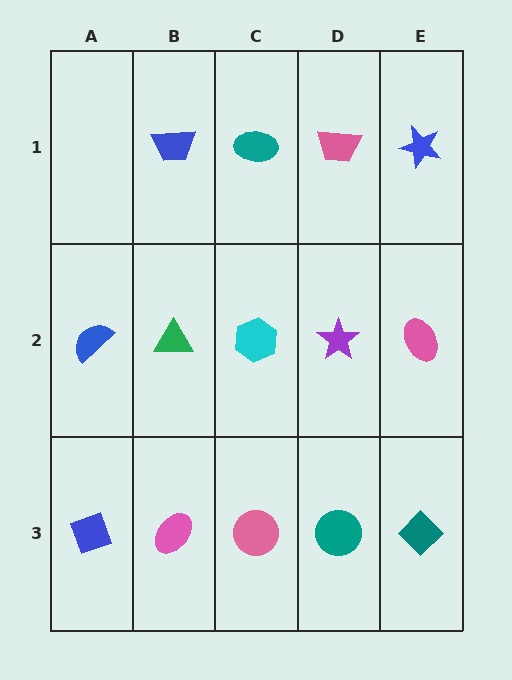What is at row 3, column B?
A pink ellipse.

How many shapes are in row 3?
5 shapes.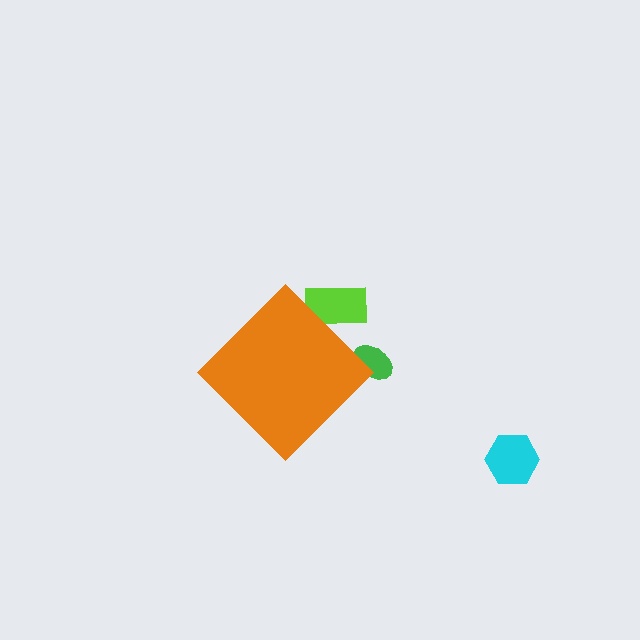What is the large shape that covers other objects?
An orange diamond.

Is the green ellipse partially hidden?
Yes, the green ellipse is partially hidden behind the orange diamond.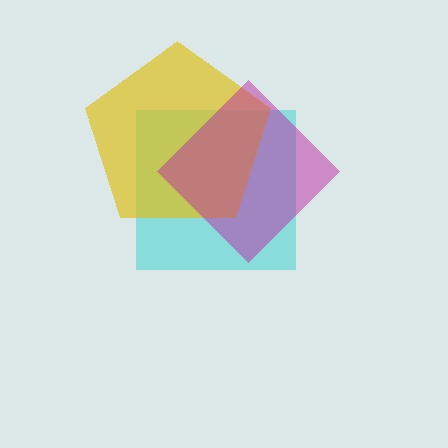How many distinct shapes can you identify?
There are 3 distinct shapes: a cyan square, a yellow pentagon, a magenta diamond.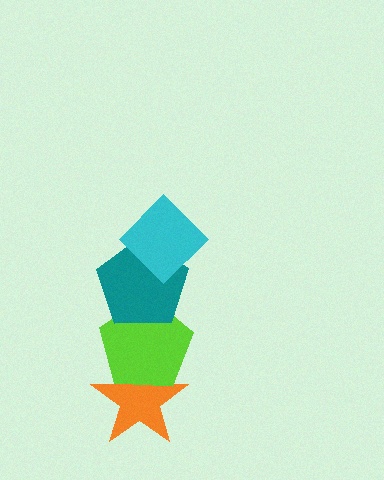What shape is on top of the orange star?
The lime pentagon is on top of the orange star.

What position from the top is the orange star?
The orange star is 4th from the top.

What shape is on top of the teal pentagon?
The cyan diamond is on top of the teal pentagon.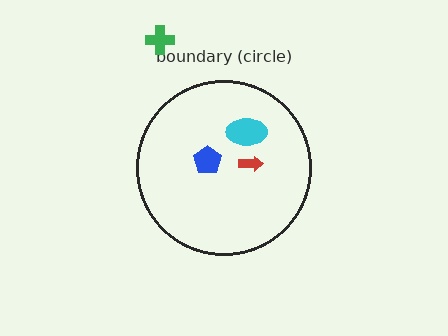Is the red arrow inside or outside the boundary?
Inside.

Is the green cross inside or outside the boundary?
Outside.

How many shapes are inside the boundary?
3 inside, 1 outside.